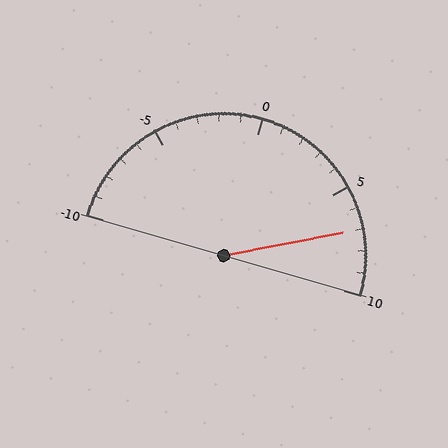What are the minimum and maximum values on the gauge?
The gauge ranges from -10 to 10.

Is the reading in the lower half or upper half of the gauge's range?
The reading is in the upper half of the range (-10 to 10).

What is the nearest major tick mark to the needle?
The nearest major tick mark is 5.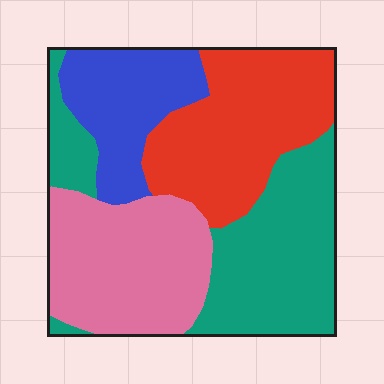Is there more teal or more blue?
Teal.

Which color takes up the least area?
Blue, at roughly 15%.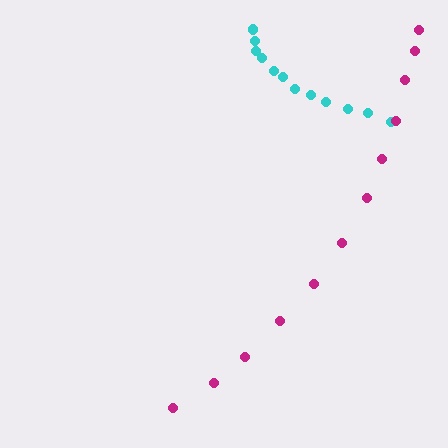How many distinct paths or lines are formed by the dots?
There are 2 distinct paths.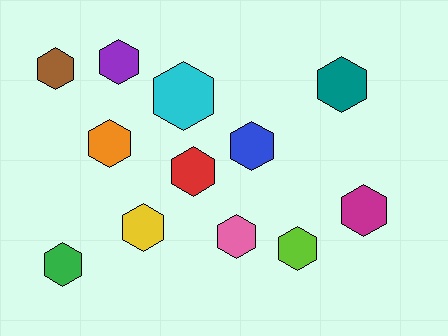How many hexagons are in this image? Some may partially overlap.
There are 12 hexagons.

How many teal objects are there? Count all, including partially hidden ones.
There is 1 teal object.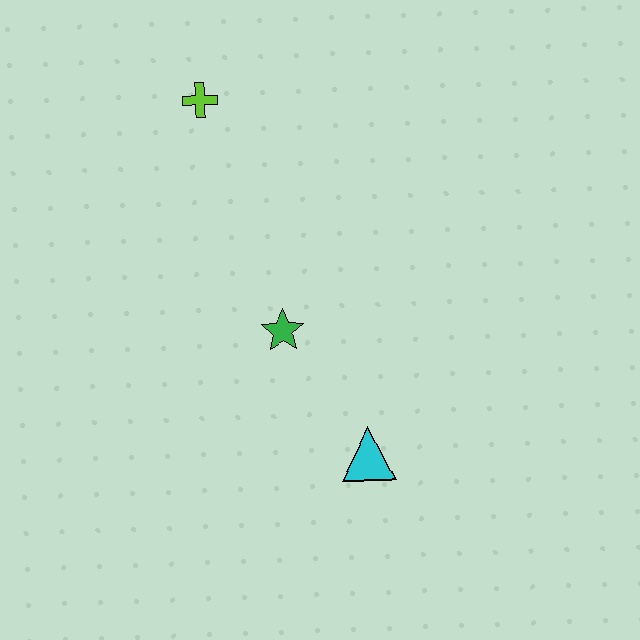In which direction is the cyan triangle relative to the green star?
The cyan triangle is below the green star.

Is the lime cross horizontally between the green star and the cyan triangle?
No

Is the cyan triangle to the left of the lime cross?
No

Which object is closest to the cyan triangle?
The green star is closest to the cyan triangle.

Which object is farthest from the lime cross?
The cyan triangle is farthest from the lime cross.